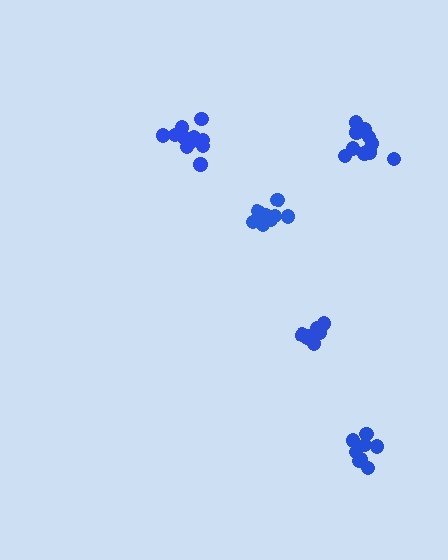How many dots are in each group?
Group 1: 12 dots, Group 2: 8 dots, Group 3: 7 dots, Group 4: 12 dots, Group 5: 10 dots (49 total).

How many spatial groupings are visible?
There are 5 spatial groupings.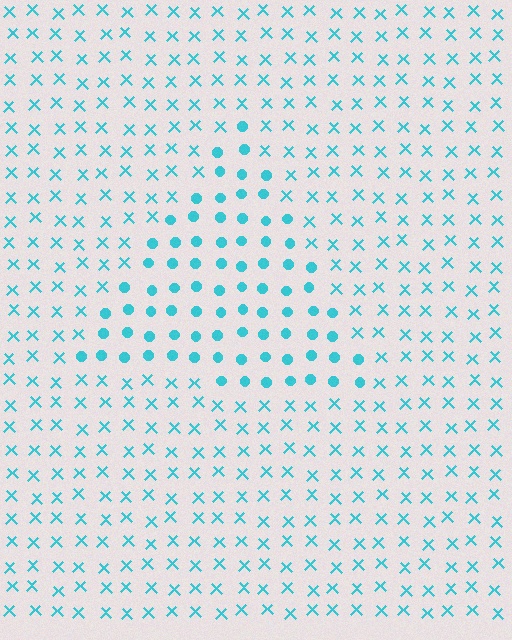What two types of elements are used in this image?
The image uses circles inside the triangle region and X marks outside it.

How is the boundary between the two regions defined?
The boundary is defined by a change in element shape: circles inside vs. X marks outside. All elements share the same color and spacing.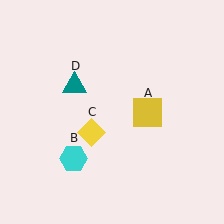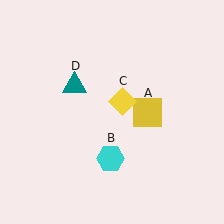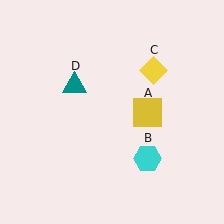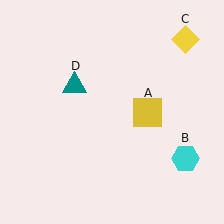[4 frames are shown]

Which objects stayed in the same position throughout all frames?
Yellow square (object A) and teal triangle (object D) remained stationary.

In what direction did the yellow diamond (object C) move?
The yellow diamond (object C) moved up and to the right.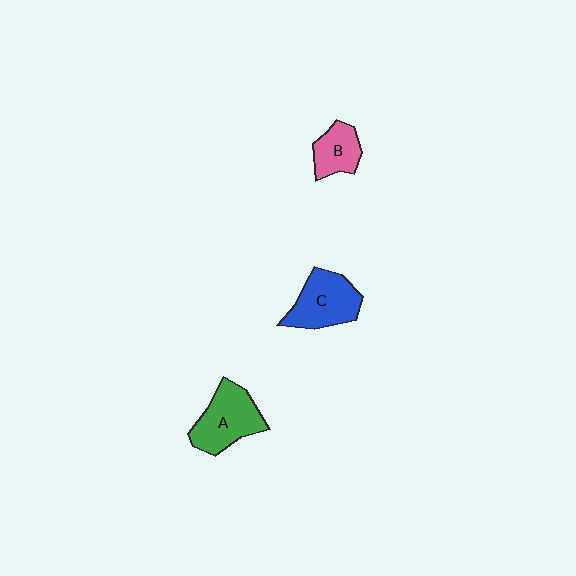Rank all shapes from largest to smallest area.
From largest to smallest: A (green), C (blue), B (pink).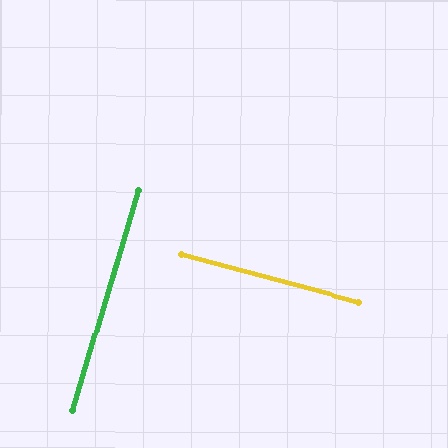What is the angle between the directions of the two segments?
Approximately 88 degrees.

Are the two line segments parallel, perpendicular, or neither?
Perpendicular — they meet at approximately 88°.